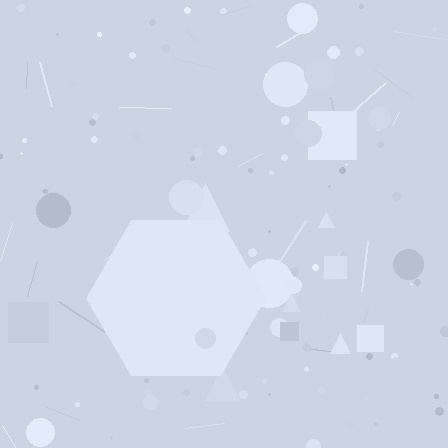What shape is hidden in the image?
A hexagon is hidden in the image.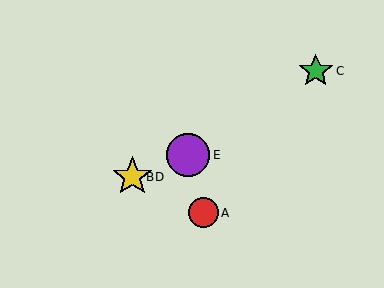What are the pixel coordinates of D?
Object D is at (132, 177).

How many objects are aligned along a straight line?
3 objects (B, D, E) are aligned along a straight line.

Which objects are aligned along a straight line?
Objects B, D, E are aligned along a straight line.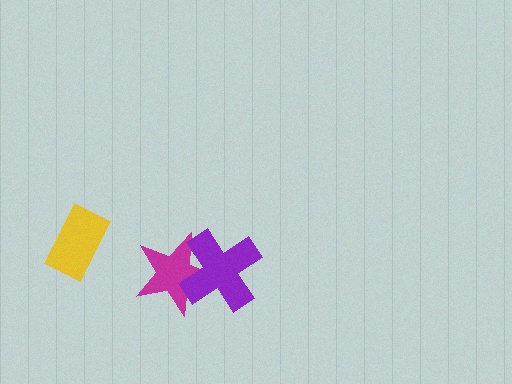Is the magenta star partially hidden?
Yes, it is partially covered by another shape.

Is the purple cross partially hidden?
No, no other shape covers it.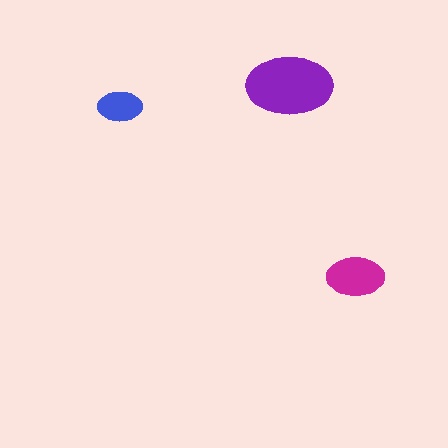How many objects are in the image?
There are 3 objects in the image.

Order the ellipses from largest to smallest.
the purple one, the magenta one, the blue one.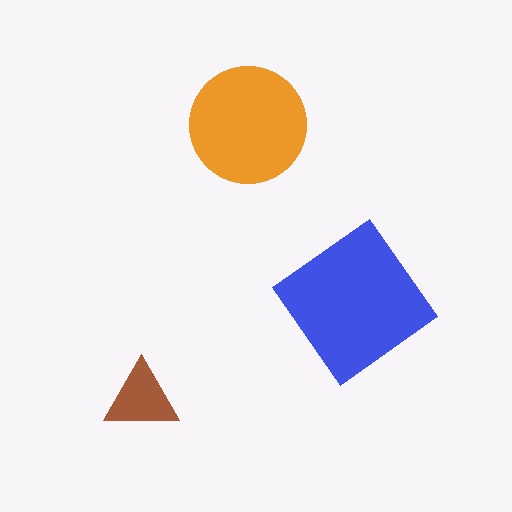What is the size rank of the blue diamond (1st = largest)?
1st.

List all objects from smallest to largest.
The brown triangle, the orange circle, the blue diamond.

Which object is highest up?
The orange circle is topmost.